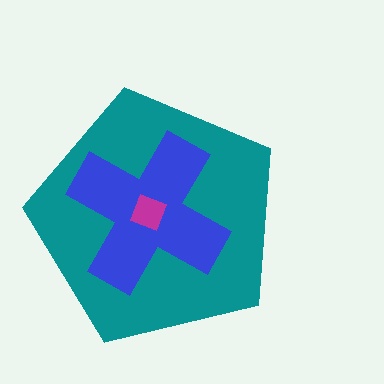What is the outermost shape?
The teal pentagon.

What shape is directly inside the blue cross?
The magenta square.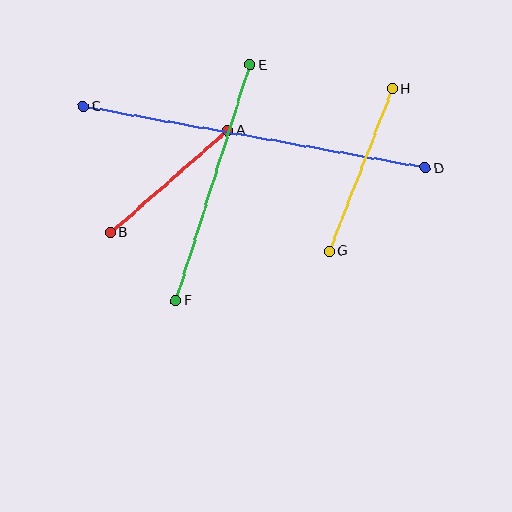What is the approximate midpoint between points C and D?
The midpoint is at approximately (254, 137) pixels.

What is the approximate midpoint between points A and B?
The midpoint is at approximately (169, 182) pixels.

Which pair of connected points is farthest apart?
Points C and D are farthest apart.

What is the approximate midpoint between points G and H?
The midpoint is at approximately (361, 170) pixels.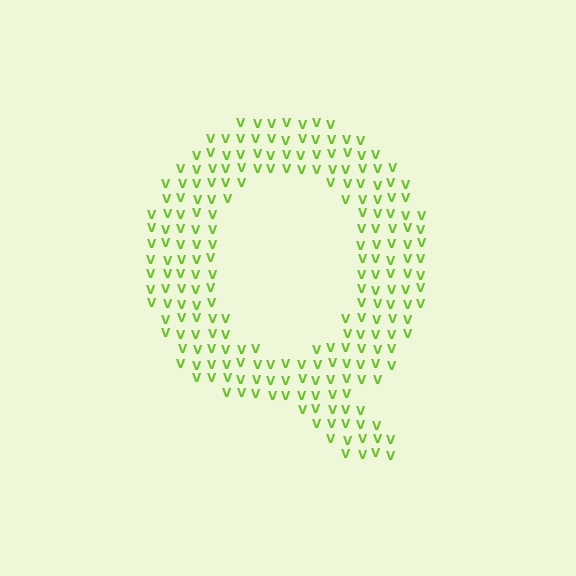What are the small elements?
The small elements are letter V's.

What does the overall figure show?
The overall figure shows the letter Q.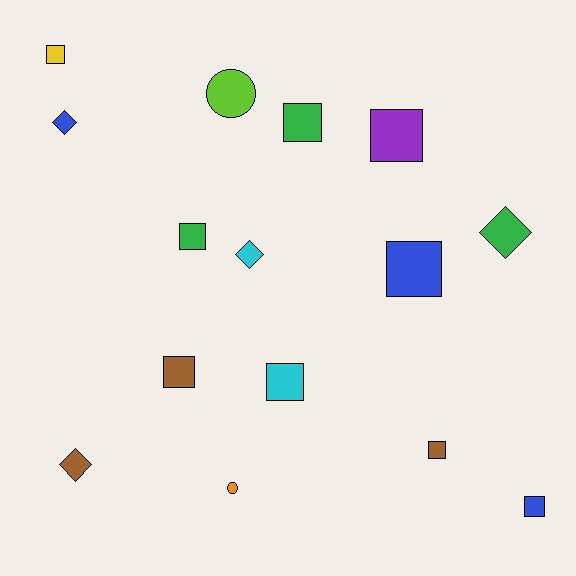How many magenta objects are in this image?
There are no magenta objects.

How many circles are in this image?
There are 2 circles.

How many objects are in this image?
There are 15 objects.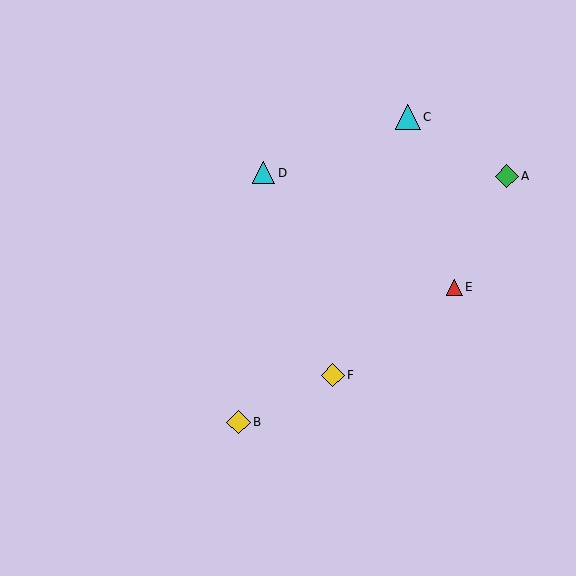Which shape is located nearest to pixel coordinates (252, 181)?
The cyan triangle (labeled D) at (264, 173) is nearest to that location.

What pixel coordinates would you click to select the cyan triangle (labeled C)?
Click at (408, 117) to select the cyan triangle C.